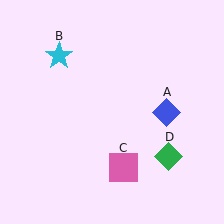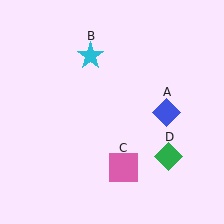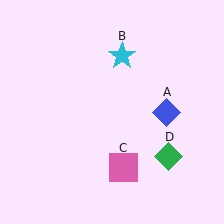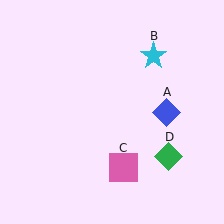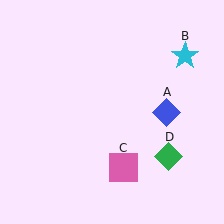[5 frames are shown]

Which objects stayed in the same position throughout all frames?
Blue diamond (object A) and pink square (object C) and green diamond (object D) remained stationary.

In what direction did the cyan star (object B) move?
The cyan star (object B) moved right.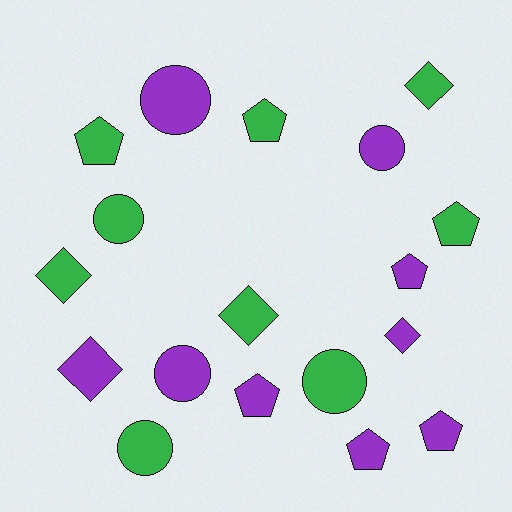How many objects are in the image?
There are 18 objects.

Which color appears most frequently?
Purple, with 9 objects.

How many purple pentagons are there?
There are 4 purple pentagons.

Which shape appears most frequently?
Pentagon, with 7 objects.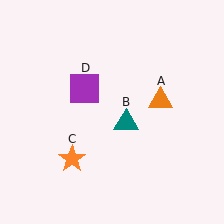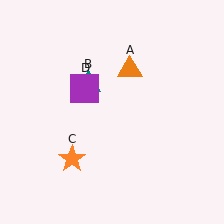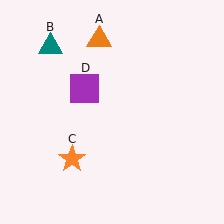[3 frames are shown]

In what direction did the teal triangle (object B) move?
The teal triangle (object B) moved up and to the left.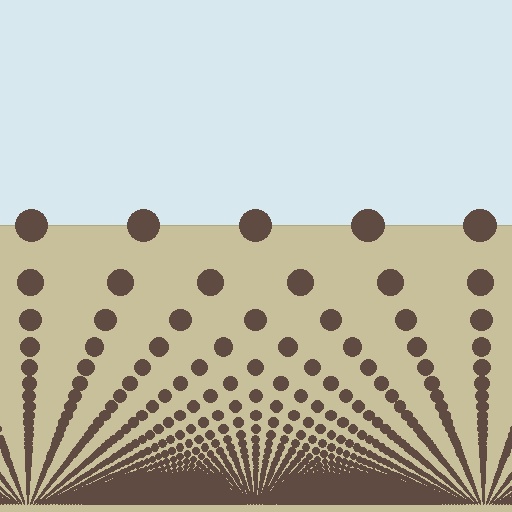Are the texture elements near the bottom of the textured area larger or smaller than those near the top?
Smaller. The gradient is inverted — elements near the bottom are smaller and denser.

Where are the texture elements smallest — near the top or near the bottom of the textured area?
Near the bottom.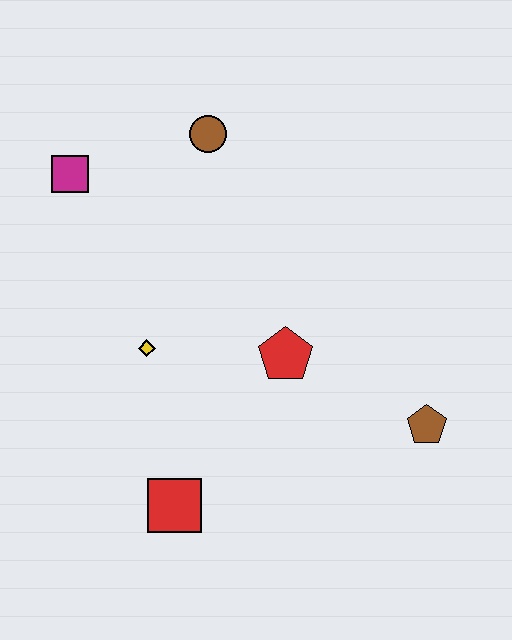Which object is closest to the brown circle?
The magenta square is closest to the brown circle.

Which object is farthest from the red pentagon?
The magenta square is farthest from the red pentagon.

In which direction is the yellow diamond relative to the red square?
The yellow diamond is above the red square.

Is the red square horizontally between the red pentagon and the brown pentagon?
No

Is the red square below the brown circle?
Yes